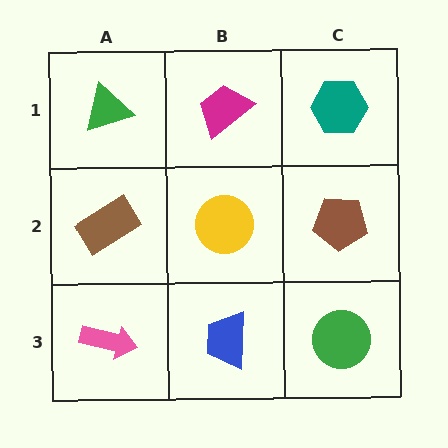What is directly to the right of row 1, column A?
A magenta trapezoid.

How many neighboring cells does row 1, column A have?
2.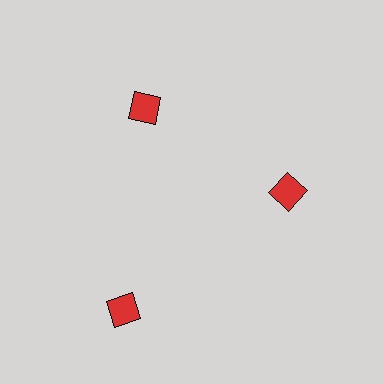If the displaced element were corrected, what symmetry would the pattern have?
It would have 3-fold rotational symmetry — the pattern would map onto itself every 120 degrees.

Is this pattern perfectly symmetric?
No. The 3 red diamonds are arranged in a ring, but one element near the 7 o'clock position is pushed outward from the center, breaking the 3-fold rotational symmetry.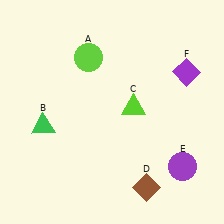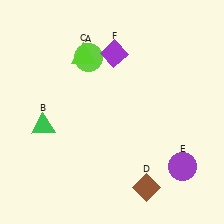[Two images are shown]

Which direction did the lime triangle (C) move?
The lime triangle (C) moved up.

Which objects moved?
The objects that moved are: the lime triangle (C), the purple diamond (F).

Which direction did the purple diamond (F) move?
The purple diamond (F) moved left.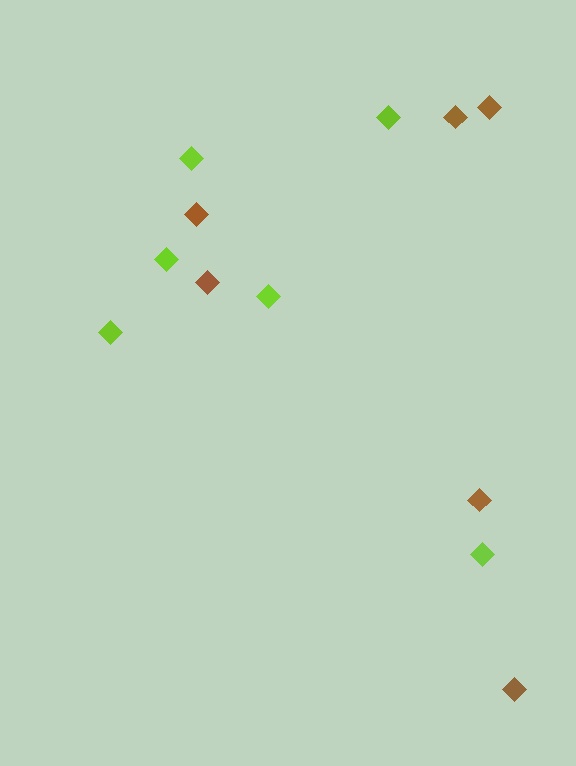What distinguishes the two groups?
There are 2 groups: one group of brown diamonds (6) and one group of lime diamonds (6).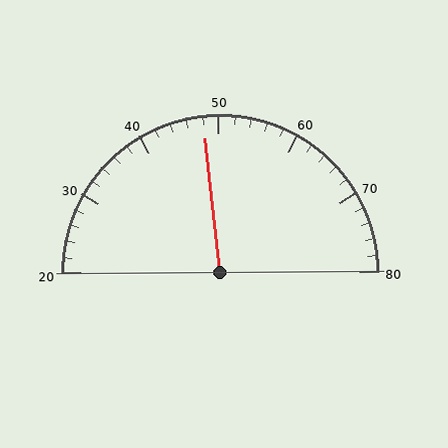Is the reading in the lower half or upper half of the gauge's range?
The reading is in the lower half of the range (20 to 80).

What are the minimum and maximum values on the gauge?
The gauge ranges from 20 to 80.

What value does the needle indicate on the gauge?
The needle indicates approximately 48.